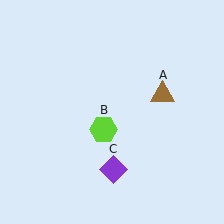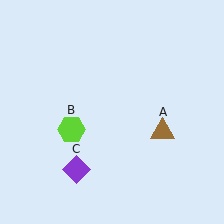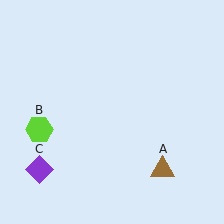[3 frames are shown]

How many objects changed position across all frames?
3 objects changed position: brown triangle (object A), lime hexagon (object B), purple diamond (object C).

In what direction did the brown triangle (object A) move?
The brown triangle (object A) moved down.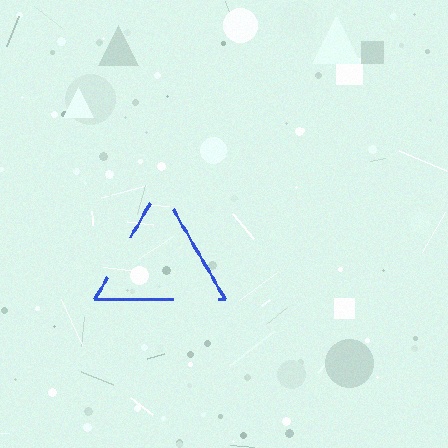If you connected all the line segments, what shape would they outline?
They would outline a triangle.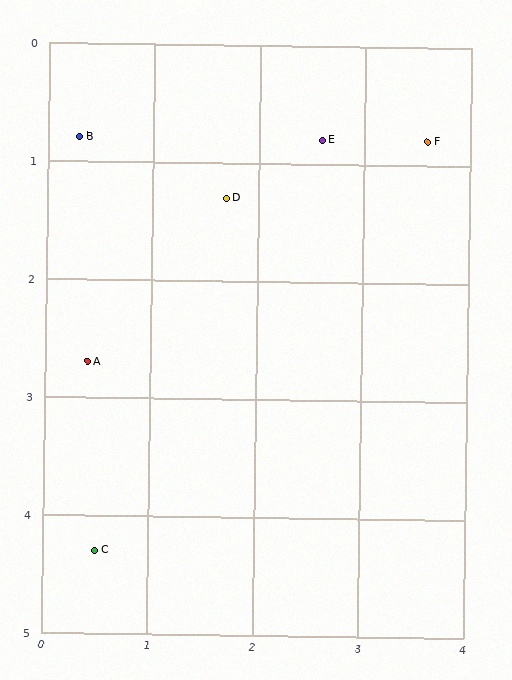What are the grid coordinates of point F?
Point F is at approximately (3.6, 0.8).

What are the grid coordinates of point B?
Point B is at approximately (0.3, 0.8).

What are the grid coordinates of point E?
Point E is at approximately (2.6, 0.8).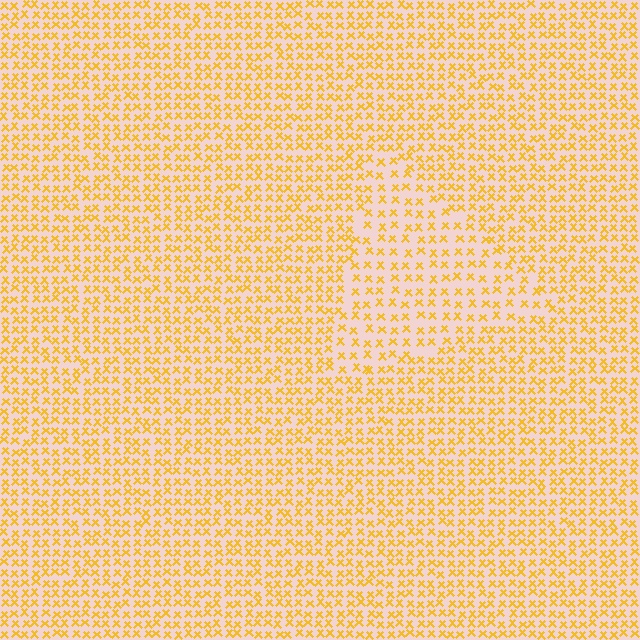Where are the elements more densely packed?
The elements are more densely packed outside the triangle boundary.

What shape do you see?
I see a triangle.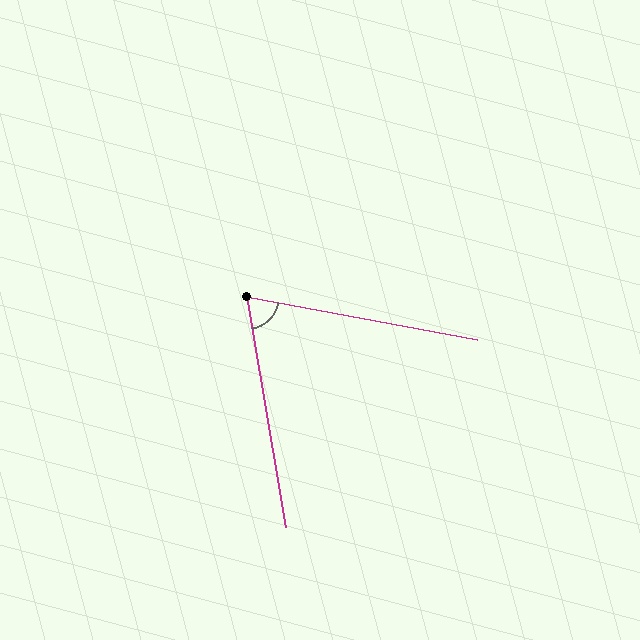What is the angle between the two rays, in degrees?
Approximately 70 degrees.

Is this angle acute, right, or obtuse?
It is acute.